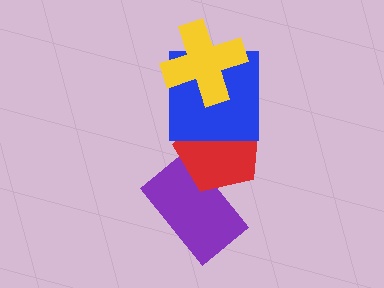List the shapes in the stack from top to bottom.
From top to bottom: the yellow cross, the blue square, the red pentagon, the purple rectangle.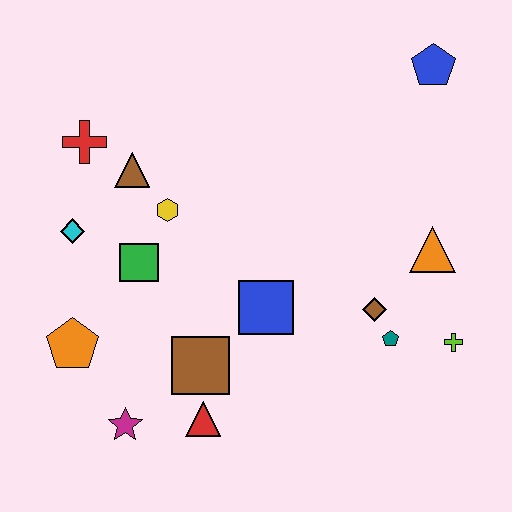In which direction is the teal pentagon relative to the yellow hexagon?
The teal pentagon is to the right of the yellow hexagon.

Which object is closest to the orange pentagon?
The magenta star is closest to the orange pentagon.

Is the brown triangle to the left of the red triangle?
Yes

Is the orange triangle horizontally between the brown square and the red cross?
No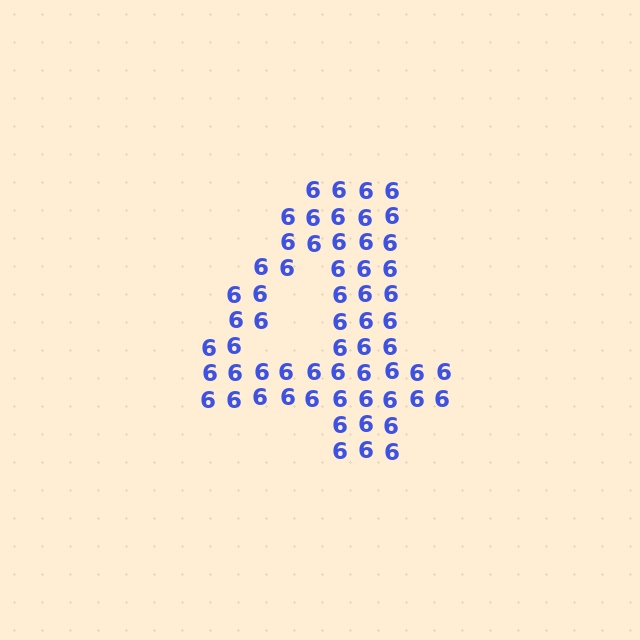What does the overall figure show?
The overall figure shows the digit 4.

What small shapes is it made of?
It is made of small digit 6's.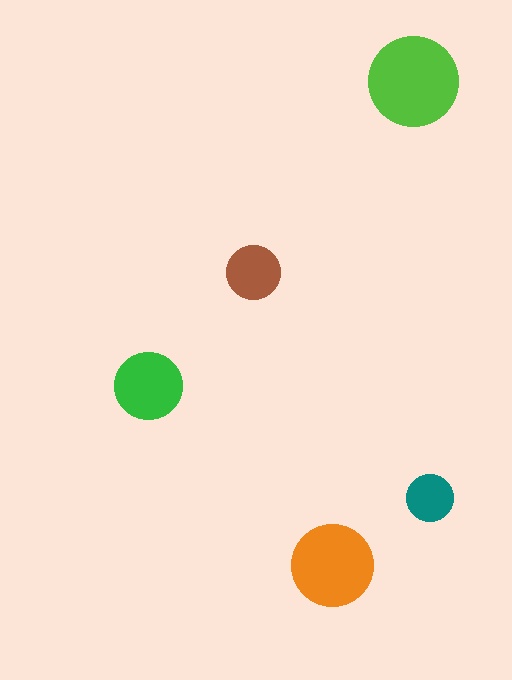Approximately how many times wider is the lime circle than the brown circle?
About 1.5 times wider.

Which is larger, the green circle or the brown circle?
The green one.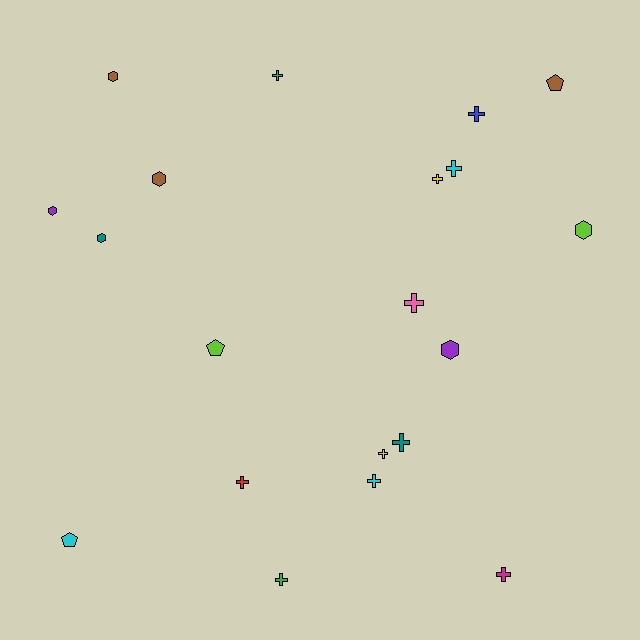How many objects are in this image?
There are 20 objects.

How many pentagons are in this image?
There are 3 pentagons.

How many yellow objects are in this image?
There are 2 yellow objects.